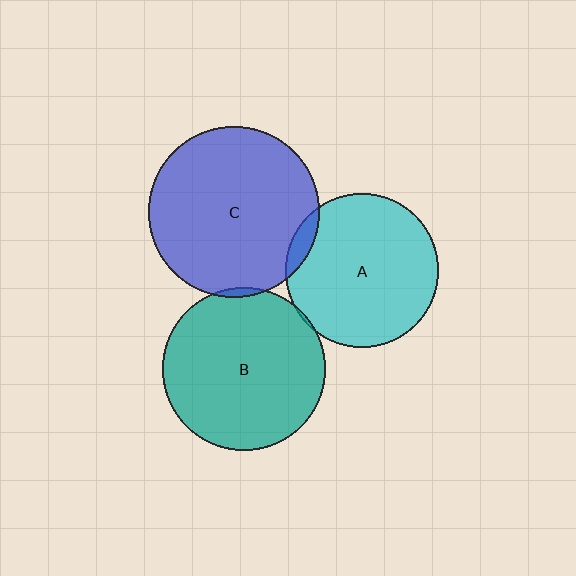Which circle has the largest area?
Circle C (blue).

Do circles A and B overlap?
Yes.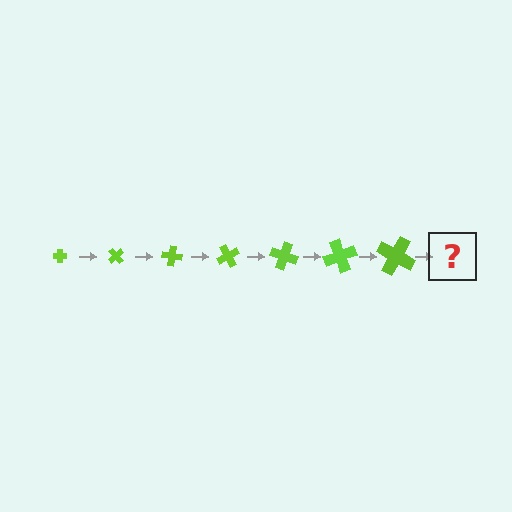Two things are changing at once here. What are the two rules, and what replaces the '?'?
The two rules are that the cross grows larger each step and it rotates 50 degrees each step. The '?' should be a cross, larger than the previous one and rotated 350 degrees from the start.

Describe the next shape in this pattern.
It should be a cross, larger than the previous one and rotated 350 degrees from the start.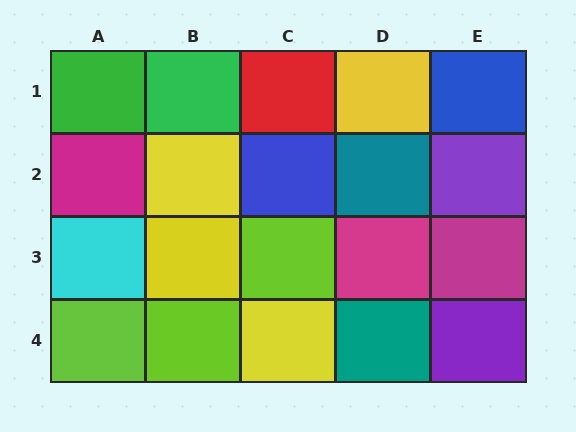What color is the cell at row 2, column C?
Blue.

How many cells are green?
2 cells are green.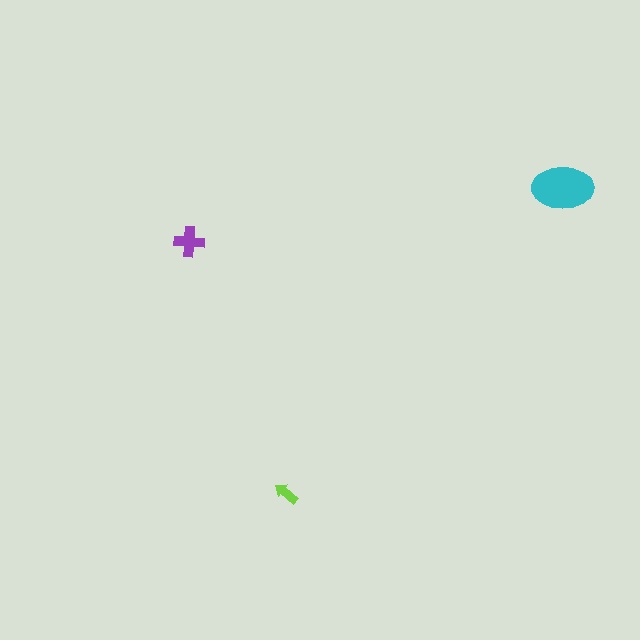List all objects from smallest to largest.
The lime arrow, the purple cross, the cyan ellipse.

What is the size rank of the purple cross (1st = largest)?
2nd.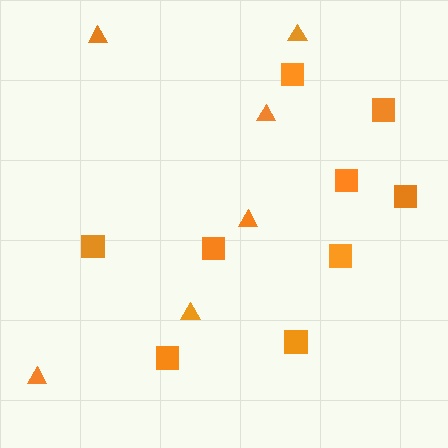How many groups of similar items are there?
There are 2 groups: one group of squares (9) and one group of triangles (6).